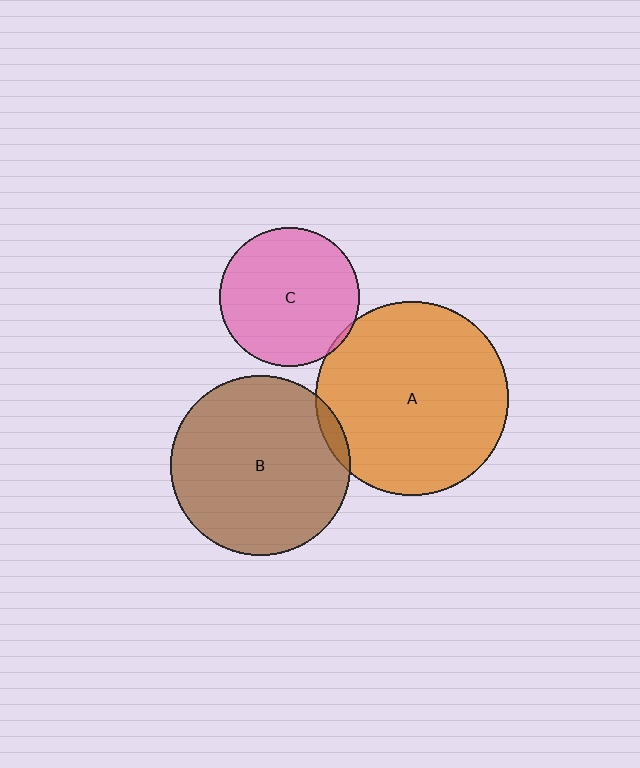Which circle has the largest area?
Circle A (orange).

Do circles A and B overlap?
Yes.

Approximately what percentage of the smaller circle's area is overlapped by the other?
Approximately 5%.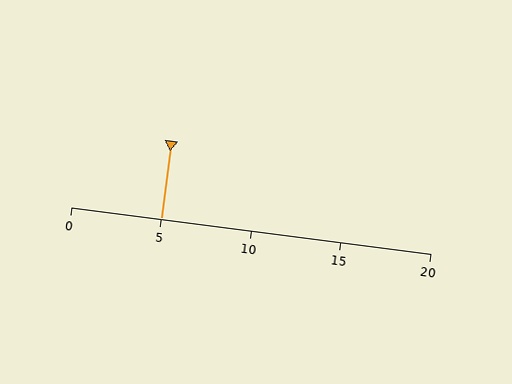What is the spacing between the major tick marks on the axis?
The major ticks are spaced 5 apart.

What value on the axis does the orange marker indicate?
The marker indicates approximately 5.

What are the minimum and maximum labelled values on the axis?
The axis runs from 0 to 20.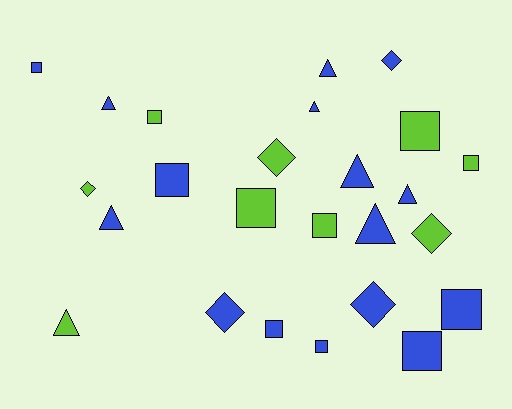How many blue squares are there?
There are 6 blue squares.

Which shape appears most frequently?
Square, with 11 objects.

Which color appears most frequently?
Blue, with 16 objects.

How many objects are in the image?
There are 25 objects.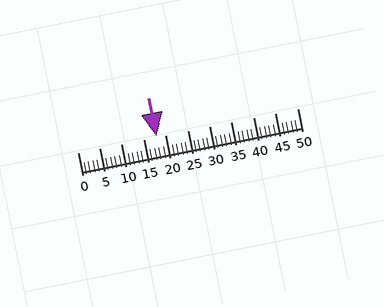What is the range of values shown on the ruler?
The ruler shows values from 0 to 50.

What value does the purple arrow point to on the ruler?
The purple arrow points to approximately 18.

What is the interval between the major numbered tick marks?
The major tick marks are spaced 5 units apart.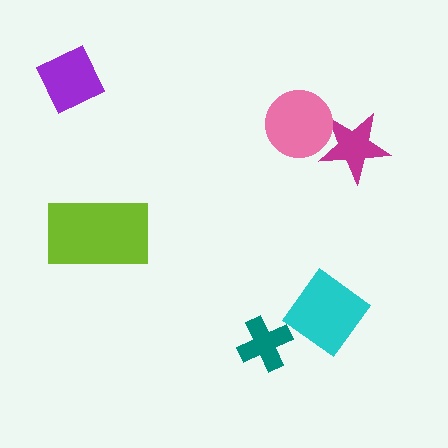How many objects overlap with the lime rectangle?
0 objects overlap with the lime rectangle.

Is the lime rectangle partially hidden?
No, no other shape covers it.